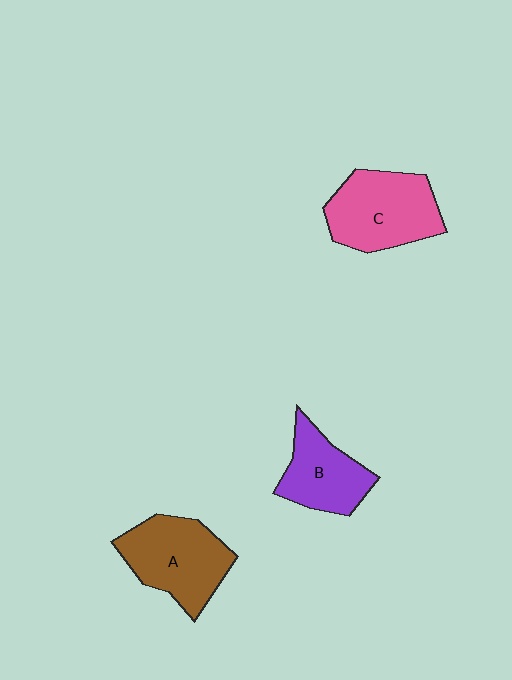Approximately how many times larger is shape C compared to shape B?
Approximately 1.4 times.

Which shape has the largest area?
Shape C (pink).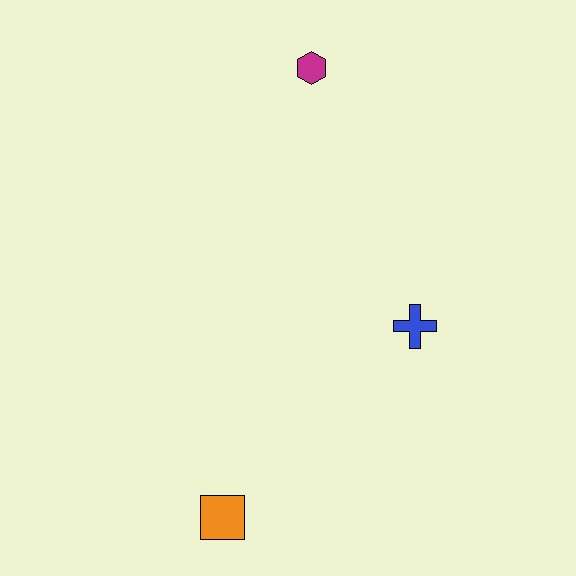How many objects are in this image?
There are 3 objects.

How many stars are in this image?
There are no stars.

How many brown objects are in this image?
There are no brown objects.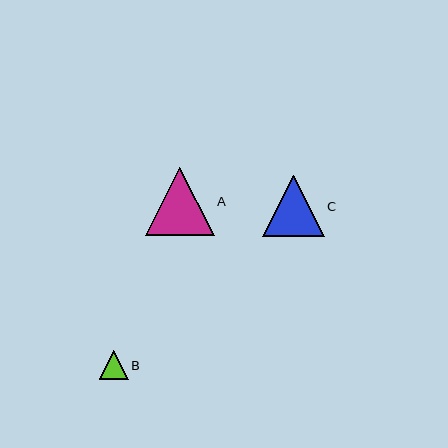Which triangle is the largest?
Triangle A is the largest with a size of approximately 68 pixels.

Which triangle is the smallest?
Triangle B is the smallest with a size of approximately 29 pixels.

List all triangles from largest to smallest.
From largest to smallest: A, C, B.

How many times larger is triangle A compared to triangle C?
Triangle A is approximately 1.1 times the size of triangle C.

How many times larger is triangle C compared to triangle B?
Triangle C is approximately 2.1 times the size of triangle B.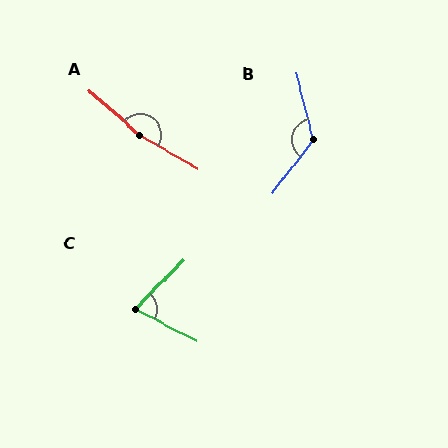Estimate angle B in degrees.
Approximately 128 degrees.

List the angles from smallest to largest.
C (72°), B (128°), A (168°).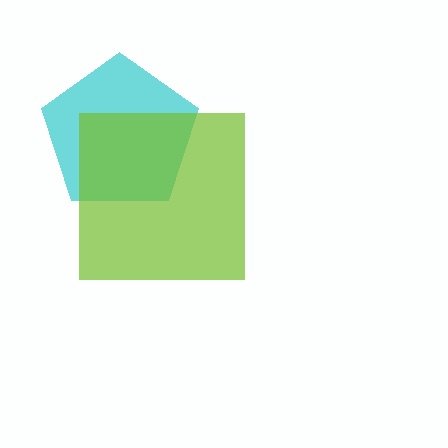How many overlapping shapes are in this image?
There are 2 overlapping shapes in the image.